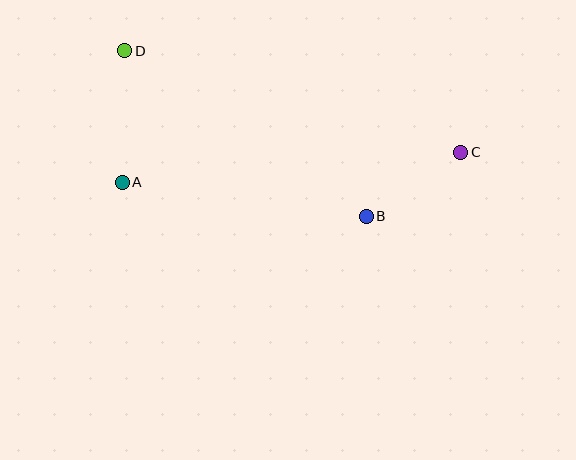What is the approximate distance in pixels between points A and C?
The distance between A and C is approximately 340 pixels.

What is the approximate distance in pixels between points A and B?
The distance between A and B is approximately 246 pixels.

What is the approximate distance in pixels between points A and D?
The distance between A and D is approximately 131 pixels.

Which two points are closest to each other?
Points B and C are closest to each other.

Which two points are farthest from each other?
Points C and D are farthest from each other.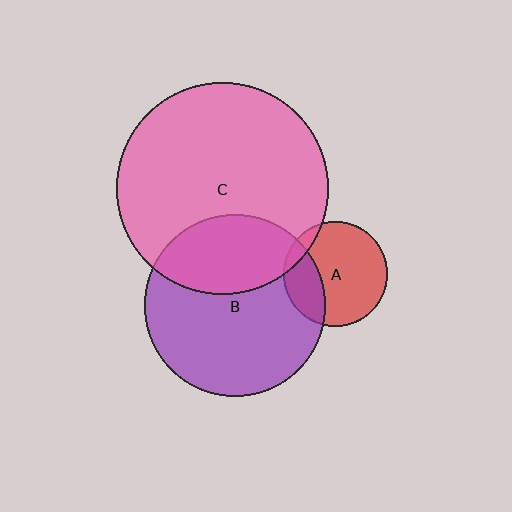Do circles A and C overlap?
Yes.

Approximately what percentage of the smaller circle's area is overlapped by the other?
Approximately 10%.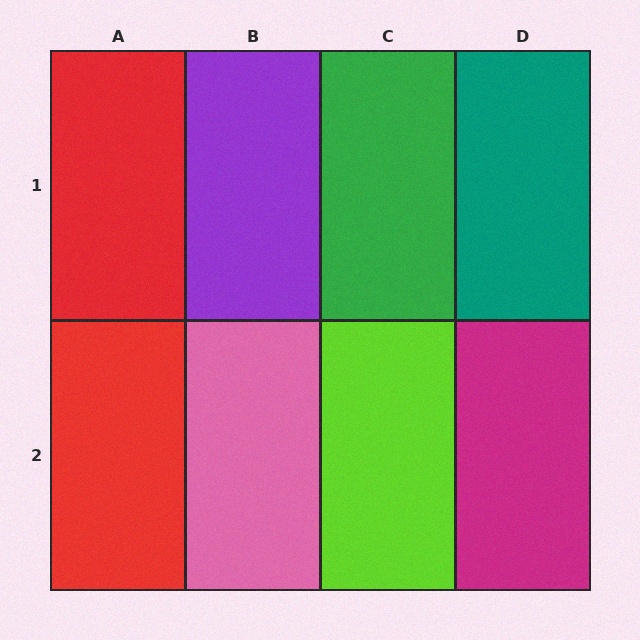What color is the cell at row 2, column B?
Pink.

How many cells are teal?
1 cell is teal.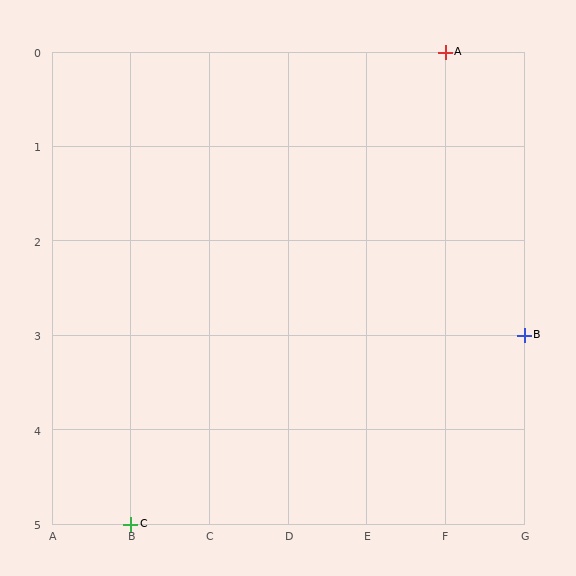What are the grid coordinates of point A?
Point A is at grid coordinates (F, 0).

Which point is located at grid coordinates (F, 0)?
Point A is at (F, 0).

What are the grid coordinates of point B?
Point B is at grid coordinates (G, 3).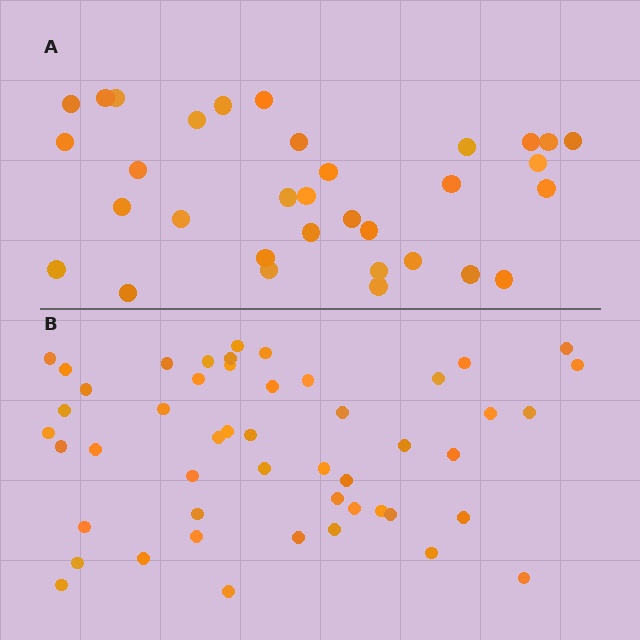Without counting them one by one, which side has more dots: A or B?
Region B (the bottom region) has more dots.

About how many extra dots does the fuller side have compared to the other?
Region B has approximately 15 more dots than region A.